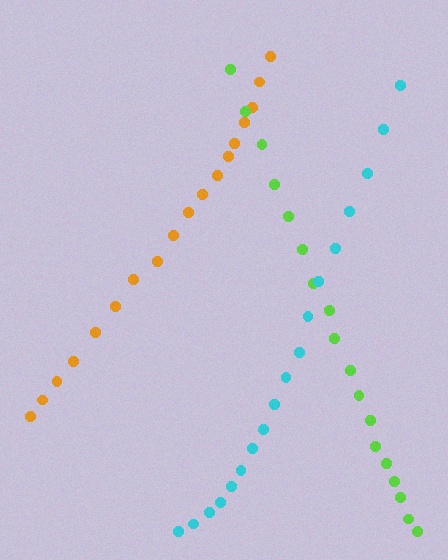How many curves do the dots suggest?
There are 3 distinct paths.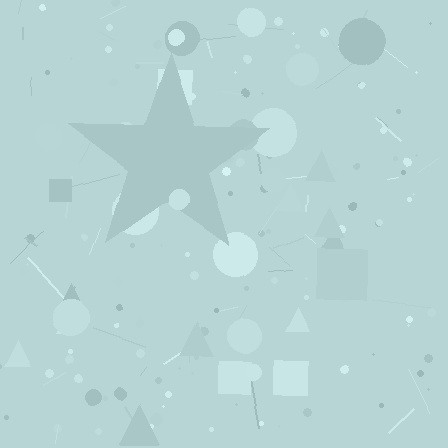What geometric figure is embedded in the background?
A star is embedded in the background.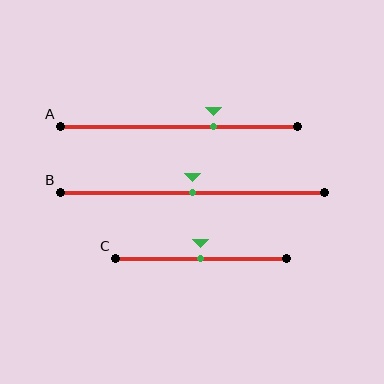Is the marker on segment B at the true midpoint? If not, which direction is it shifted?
Yes, the marker on segment B is at the true midpoint.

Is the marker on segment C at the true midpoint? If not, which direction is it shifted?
Yes, the marker on segment C is at the true midpoint.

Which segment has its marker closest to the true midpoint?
Segment B has its marker closest to the true midpoint.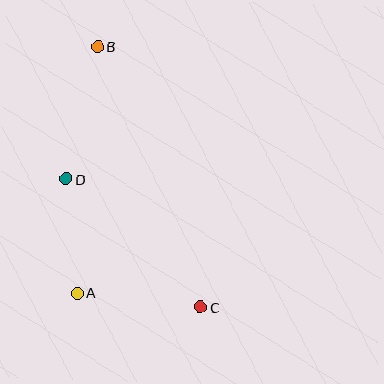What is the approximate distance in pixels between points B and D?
The distance between B and D is approximately 136 pixels.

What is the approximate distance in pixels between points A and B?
The distance between A and B is approximately 247 pixels.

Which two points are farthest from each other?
Points B and C are farthest from each other.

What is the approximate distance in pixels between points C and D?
The distance between C and D is approximately 186 pixels.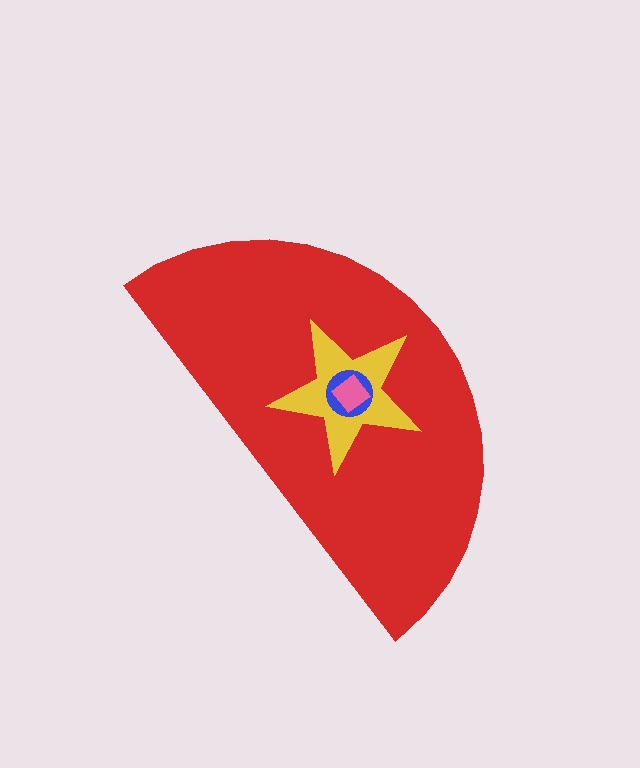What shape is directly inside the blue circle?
The pink diamond.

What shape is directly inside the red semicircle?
The yellow star.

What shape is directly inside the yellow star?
The blue circle.